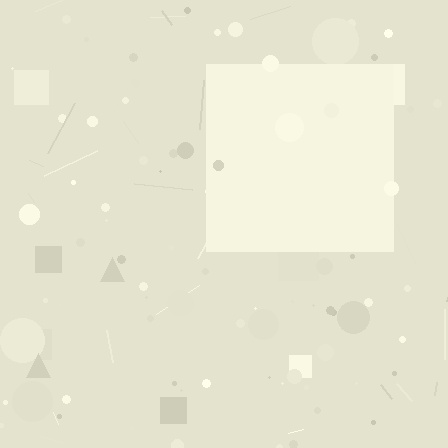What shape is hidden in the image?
A square is hidden in the image.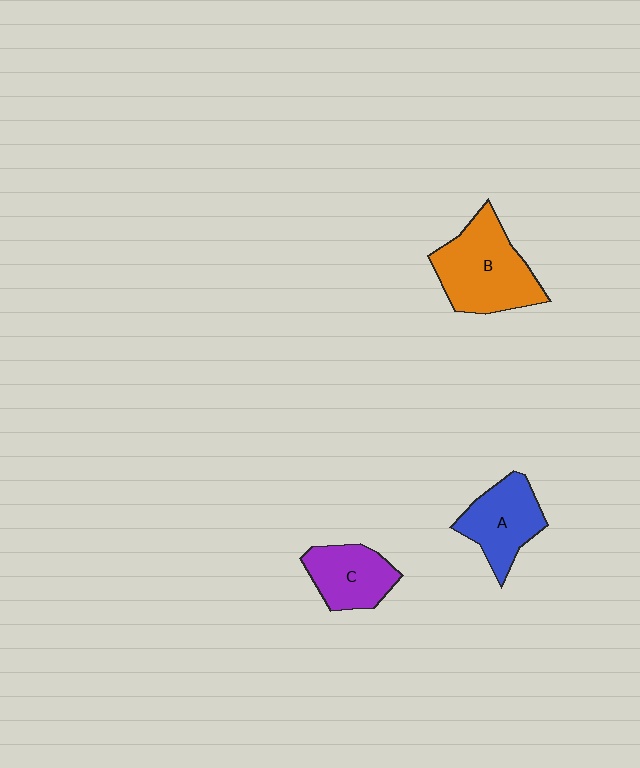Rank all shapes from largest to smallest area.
From largest to smallest: B (orange), A (blue), C (purple).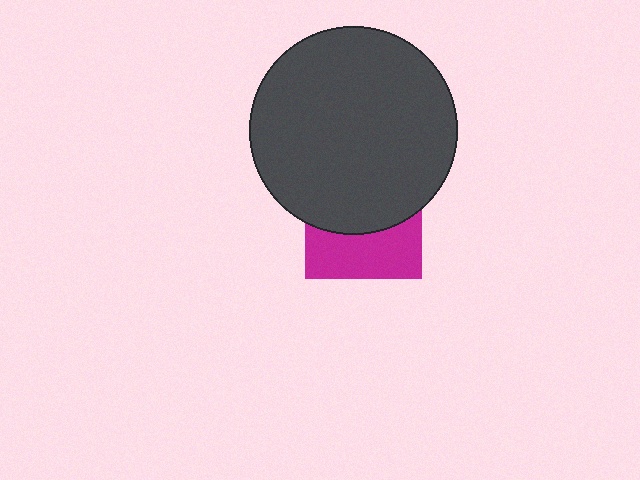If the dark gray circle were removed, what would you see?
You would see the complete magenta square.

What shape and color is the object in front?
The object in front is a dark gray circle.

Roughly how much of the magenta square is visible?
A small part of it is visible (roughly 43%).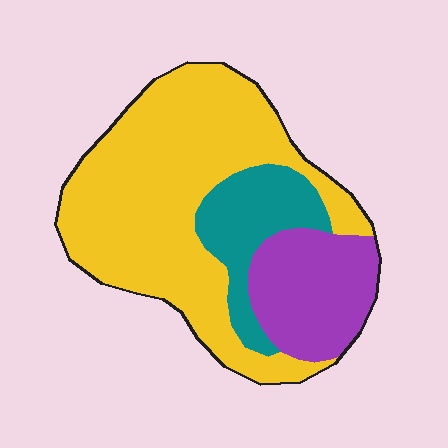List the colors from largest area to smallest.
From largest to smallest: yellow, purple, teal.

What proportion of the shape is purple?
Purple covers roughly 20% of the shape.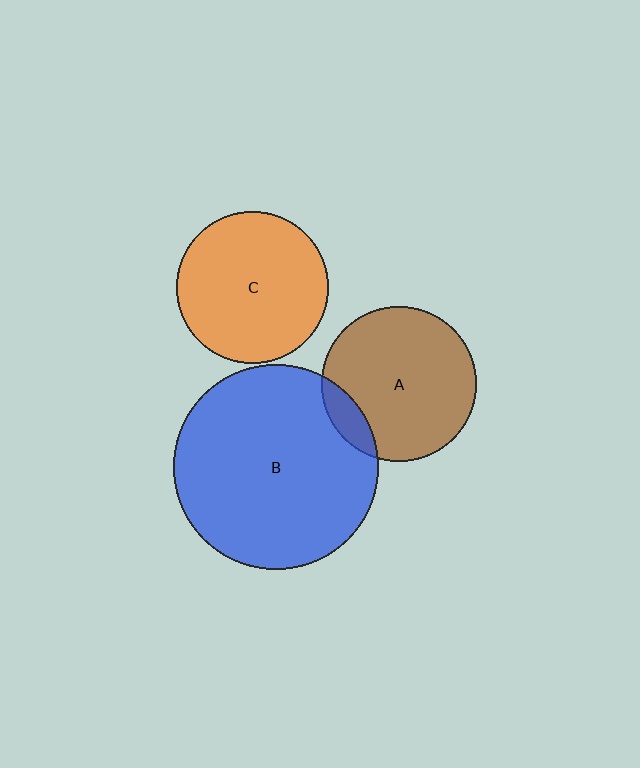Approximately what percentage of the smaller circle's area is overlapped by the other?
Approximately 10%.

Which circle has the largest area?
Circle B (blue).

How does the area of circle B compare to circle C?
Approximately 1.8 times.